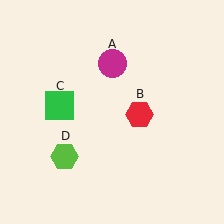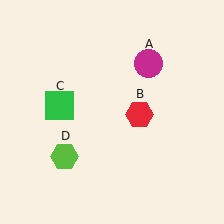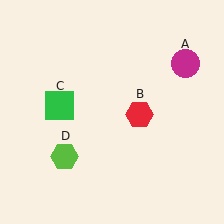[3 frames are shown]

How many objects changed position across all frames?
1 object changed position: magenta circle (object A).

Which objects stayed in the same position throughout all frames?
Red hexagon (object B) and green square (object C) and lime hexagon (object D) remained stationary.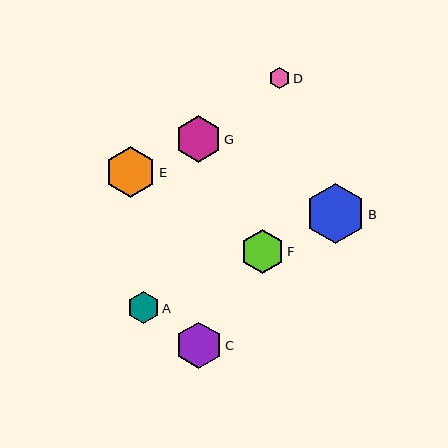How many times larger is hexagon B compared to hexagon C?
Hexagon B is approximately 1.3 times the size of hexagon C.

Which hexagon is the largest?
Hexagon B is the largest with a size of approximately 60 pixels.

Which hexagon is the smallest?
Hexagon D is the smallest with a size of approximately 20 pixels.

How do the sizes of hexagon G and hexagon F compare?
Hexagon G and hexagon F are approximately the same size.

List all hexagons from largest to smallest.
From largest to smallest: B, E, C, G, F, A, D.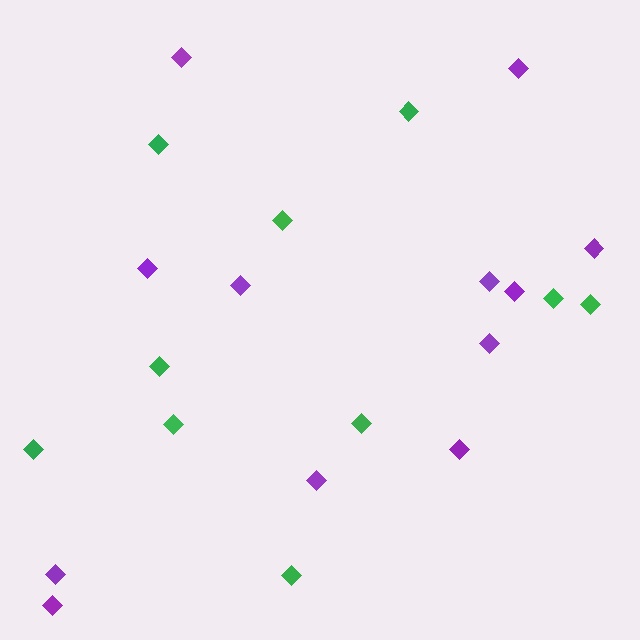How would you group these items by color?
There are 2 groups: one group of green diamonds (10) and one group of purple diamonds (12).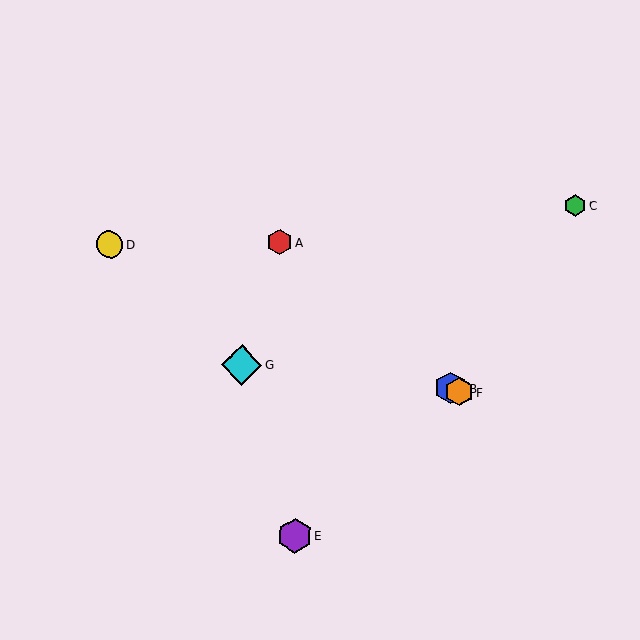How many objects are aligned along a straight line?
3 objects (B, D, F) are aligned along a straight line.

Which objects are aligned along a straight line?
Objects B, D, F are aligned along a straight line.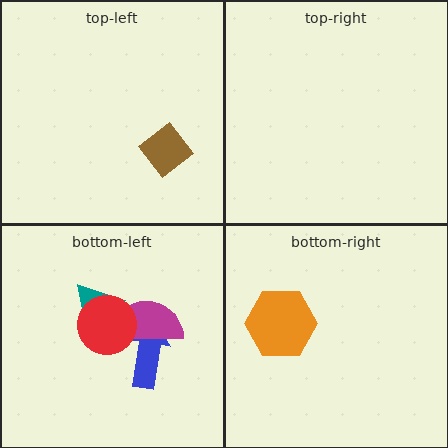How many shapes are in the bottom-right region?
1.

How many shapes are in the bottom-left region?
4.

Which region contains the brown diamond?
The top-left region.